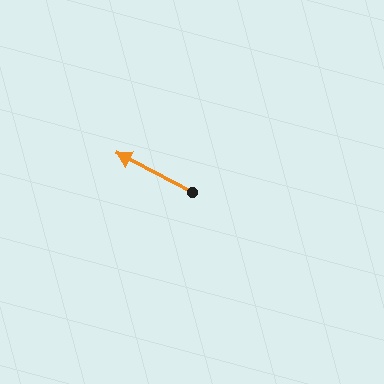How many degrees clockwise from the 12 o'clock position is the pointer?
Approximately 298 degrees.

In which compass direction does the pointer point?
Northwest.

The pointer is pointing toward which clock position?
Roughly 10 o'clock.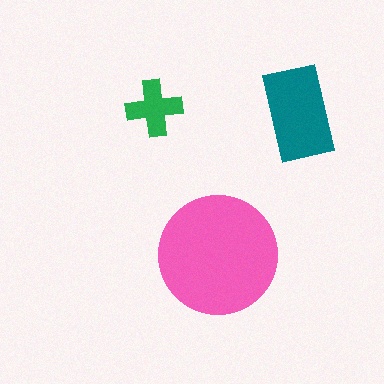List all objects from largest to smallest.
The pink circle, the teal rectangle, the green cross.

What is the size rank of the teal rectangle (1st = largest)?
2nd.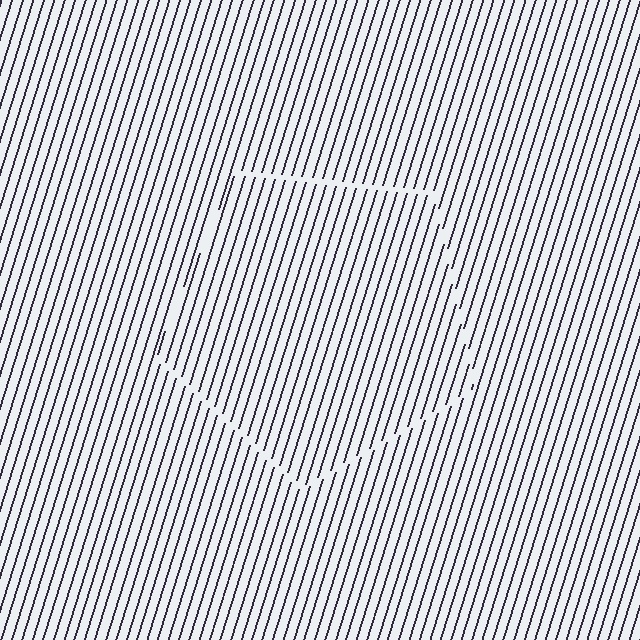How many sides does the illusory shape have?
5 sides — the line-ends trace a pentagon.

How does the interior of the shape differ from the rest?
The interior of the shape contains the same grating, shifted by half a period — the contour is defined by the phase discontinuity where line-ends from the inner and outer gratings abut.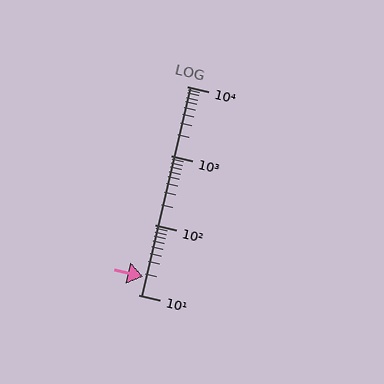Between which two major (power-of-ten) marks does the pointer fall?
The pointer is between 10 and 100.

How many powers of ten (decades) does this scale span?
The scale spans 3 decades, from 10 to 10000.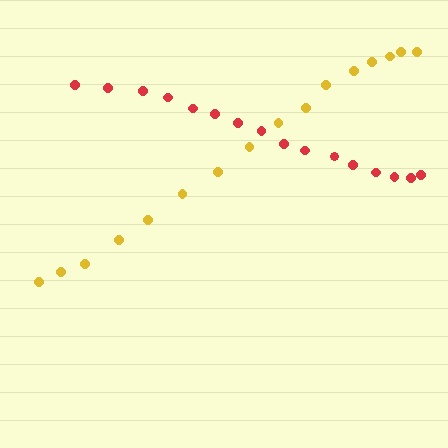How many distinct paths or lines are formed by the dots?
There are 2 distinct paths.